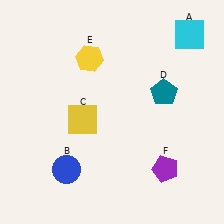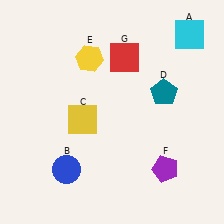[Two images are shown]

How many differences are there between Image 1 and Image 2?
There is 1 difference between the two images.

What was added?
A red square (G) was added in Image 2.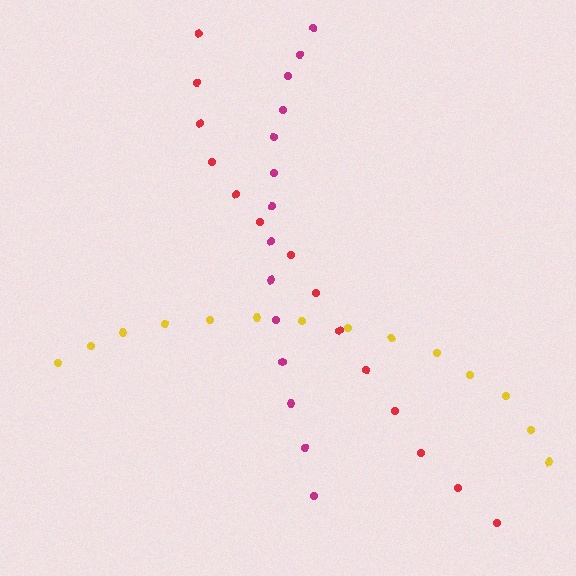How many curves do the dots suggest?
There are 3 distinct paths.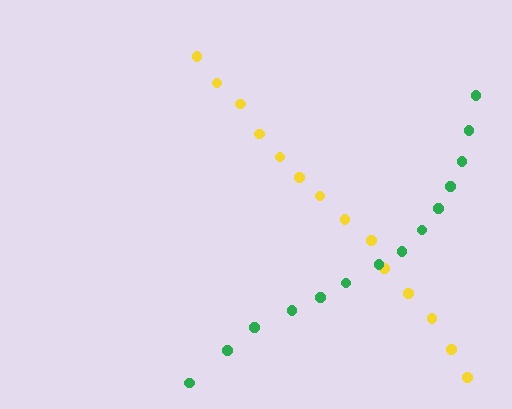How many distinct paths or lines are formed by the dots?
There are 2 distinct paths.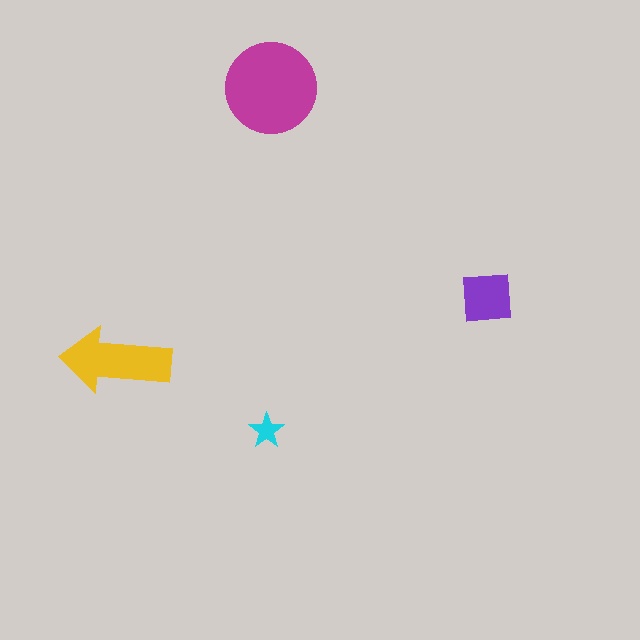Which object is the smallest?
The cyan star.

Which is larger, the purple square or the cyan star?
The purple square.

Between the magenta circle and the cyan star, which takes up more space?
The magenta circle.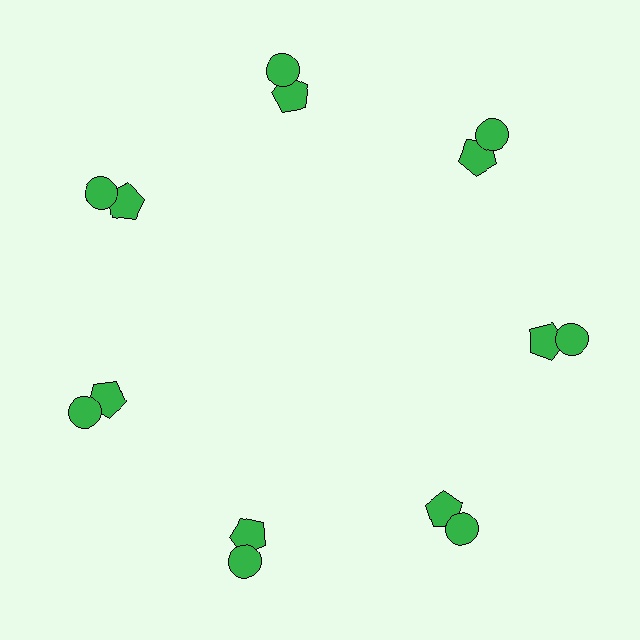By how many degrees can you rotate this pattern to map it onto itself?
The pattern maps onto itself every 51 degrees of rotation.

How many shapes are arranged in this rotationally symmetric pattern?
There are 14 shapes, arranged in 7 groups of 2.